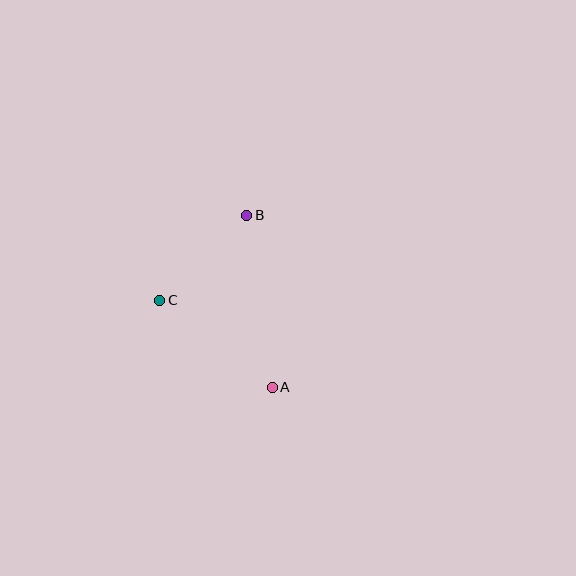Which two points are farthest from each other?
Points A and B are farthest from each other.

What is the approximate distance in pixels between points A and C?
The distance between A and C is approximately 143 pixels.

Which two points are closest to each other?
Points B and C are closest to each other.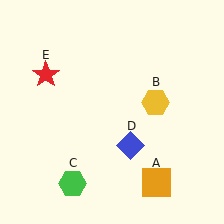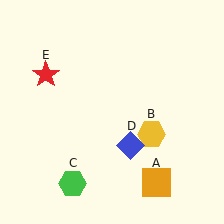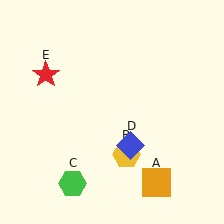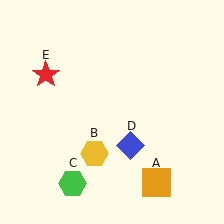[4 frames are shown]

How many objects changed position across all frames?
1 object changed position: yellow hexagon (object B).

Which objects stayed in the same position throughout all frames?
Orange square (object A) and green hexagon (object C) and blue diamond (object D) and red star (object E) remained stationary.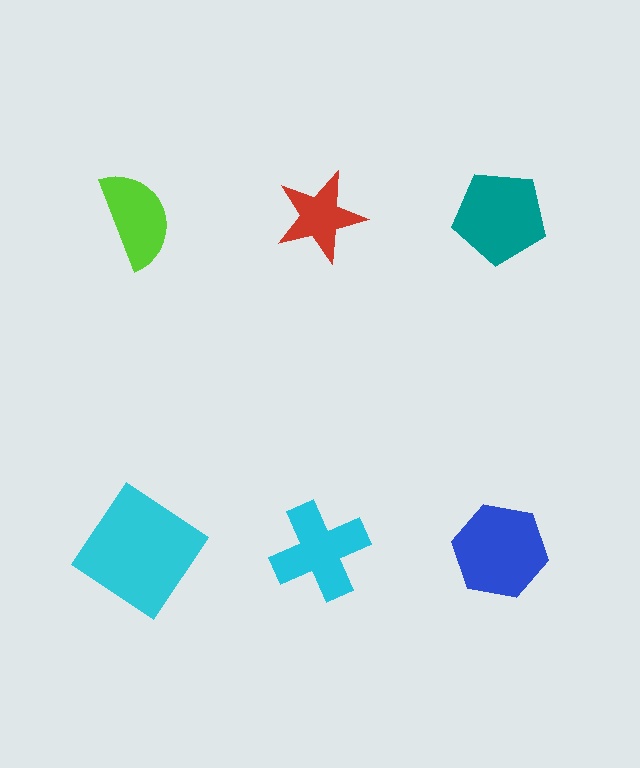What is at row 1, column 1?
A lime semicircle.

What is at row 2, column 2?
A cyan cross.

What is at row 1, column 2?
A red star.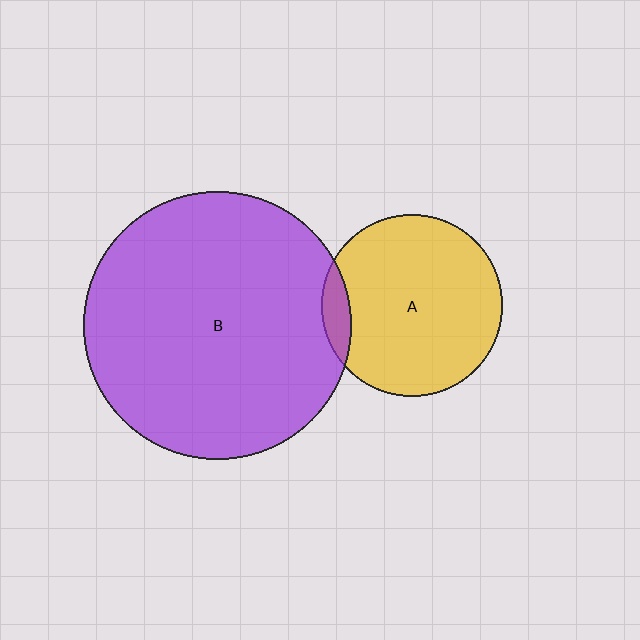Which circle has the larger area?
Circle B (purple).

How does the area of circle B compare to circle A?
Approximately 2.2 times.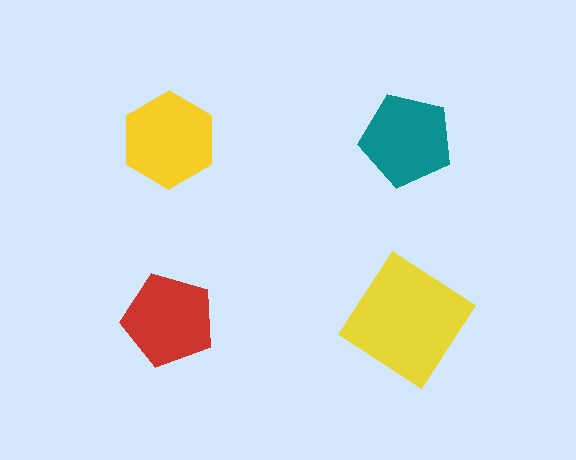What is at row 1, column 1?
A yellow hexagon.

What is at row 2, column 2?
A yellow diamond.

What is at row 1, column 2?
A teal pentagon.